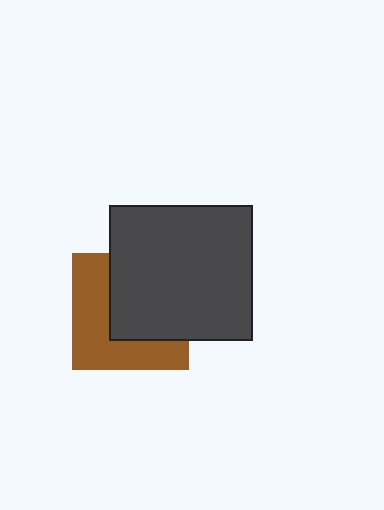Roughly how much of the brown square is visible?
About half of it is visible (roughly 49%).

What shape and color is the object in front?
The object in front is a dark gray rectangle.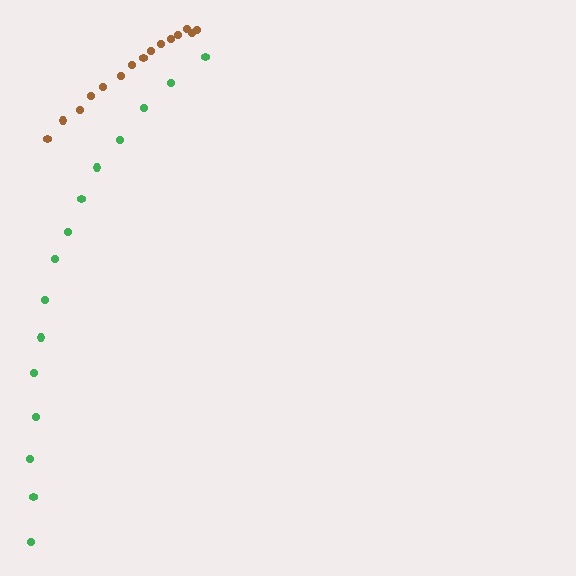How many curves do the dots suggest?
There are 2 distinct paths.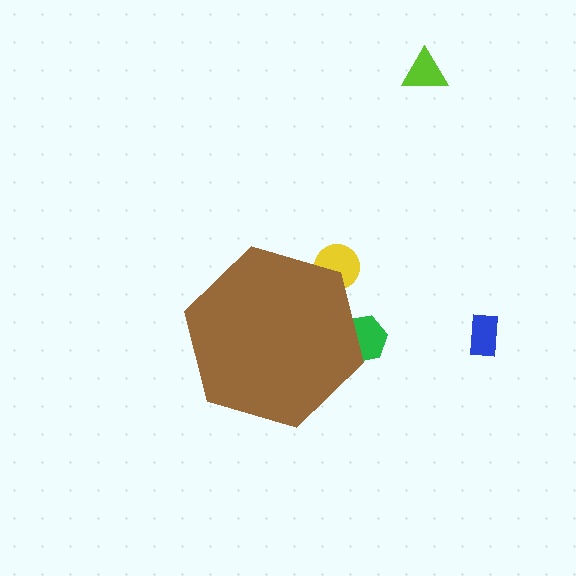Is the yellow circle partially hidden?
Yes, the yellow circle is partially hidden behind the brown hexagon.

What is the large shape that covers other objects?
A brown hexagon.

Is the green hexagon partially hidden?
Yes, the green hexagon is partially hidden behind the brown hexagon.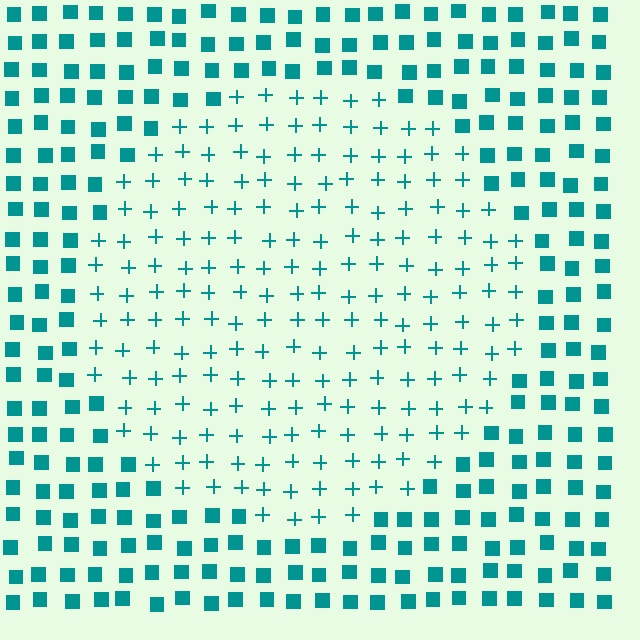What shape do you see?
I see a circle.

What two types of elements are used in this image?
The image uses plus signs inside the circle region and squares outside it.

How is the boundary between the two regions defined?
The boundary is defined by a change in element shape: plus signs inside vs. squares outside. All elements share the same color and spacing.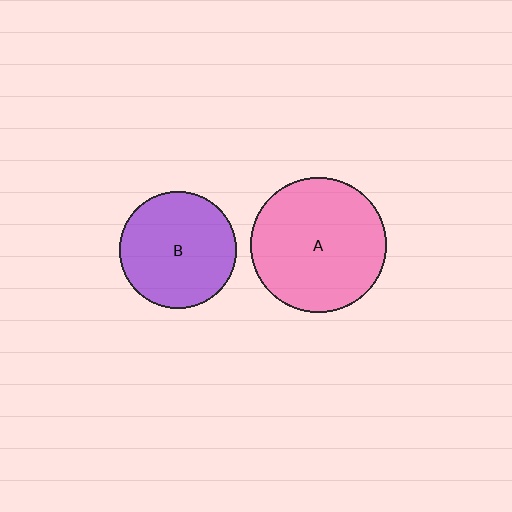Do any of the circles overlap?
No, none of the circles overlap.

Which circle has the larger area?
Circle A (pink).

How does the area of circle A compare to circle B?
Approximately 1.3 times.